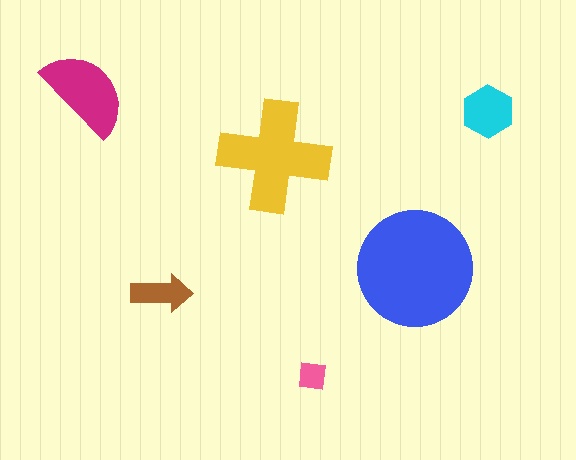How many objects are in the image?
There are 6 objects in the image.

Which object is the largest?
The blue circle.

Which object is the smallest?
The pink square.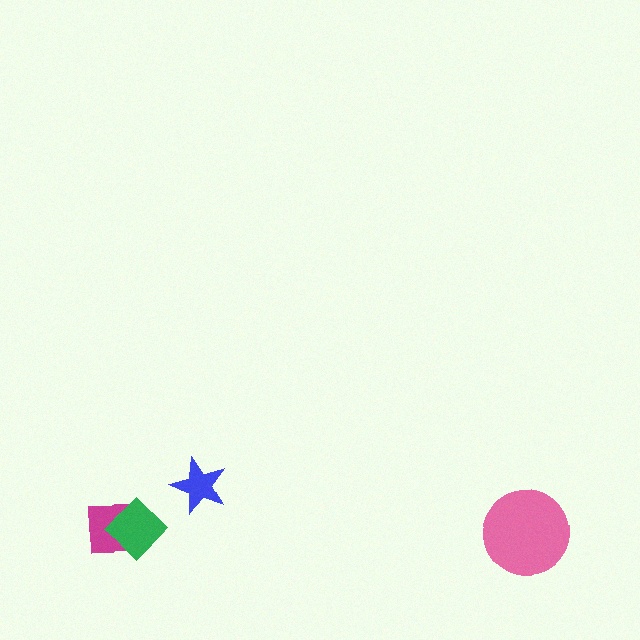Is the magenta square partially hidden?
Yes, it is partially covered by another shape.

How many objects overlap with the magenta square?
1 object overlaps with the magenta square.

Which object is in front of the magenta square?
The green diamond is in front of the magenta square.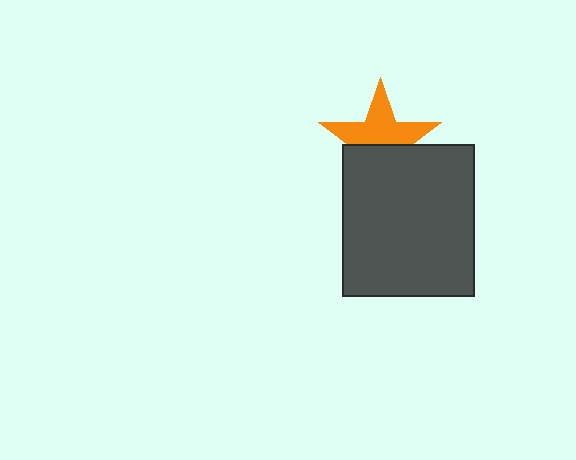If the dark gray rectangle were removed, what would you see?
You would see the complete orange star.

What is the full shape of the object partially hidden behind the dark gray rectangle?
The partially hidden object is an orange star.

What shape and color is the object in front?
The object in front is a dark gray rectangle.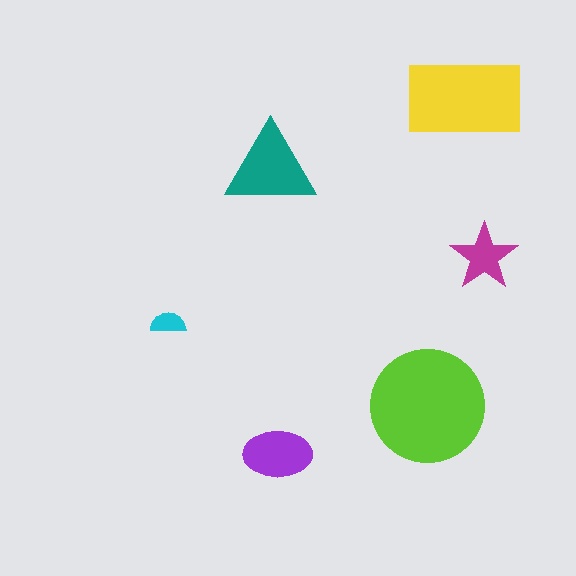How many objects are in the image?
There are 6 objects in the image.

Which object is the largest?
The lime circle.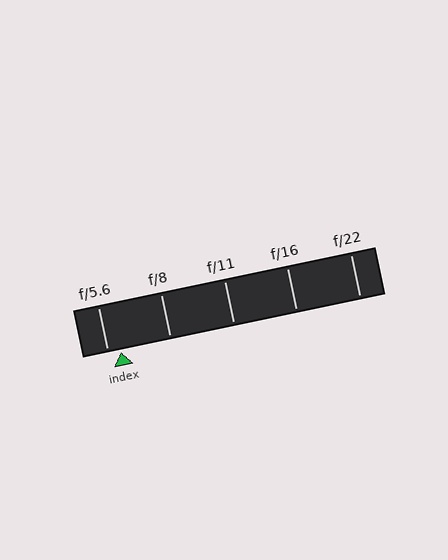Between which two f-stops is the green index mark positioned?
The index mark is between f/5.6 and f/8.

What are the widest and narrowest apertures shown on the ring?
The widest aperture shown is f/5.6 and the narrowest is f/22.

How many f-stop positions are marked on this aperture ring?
There are 5 f-stop positions marked.